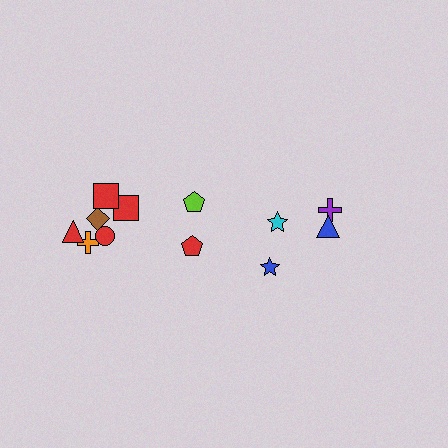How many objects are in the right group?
There are 4 objects.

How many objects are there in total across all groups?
There are 12 objects.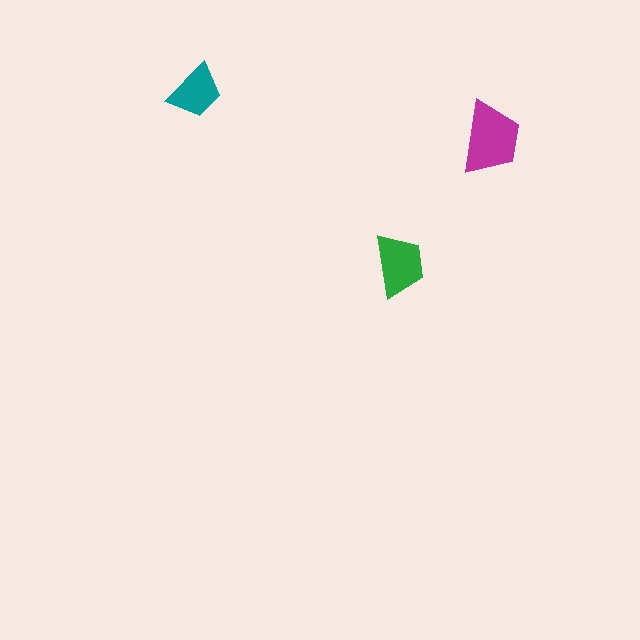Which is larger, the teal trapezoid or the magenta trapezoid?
The magenta one.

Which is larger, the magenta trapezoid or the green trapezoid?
The magenta one.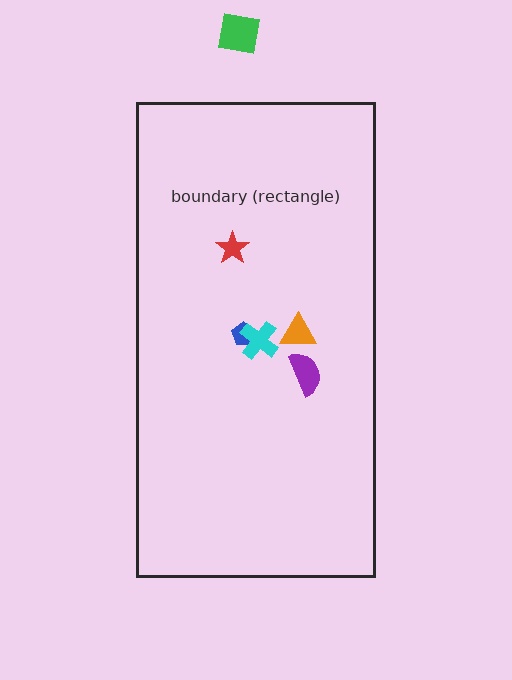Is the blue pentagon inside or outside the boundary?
Inside.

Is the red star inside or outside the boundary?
Inside.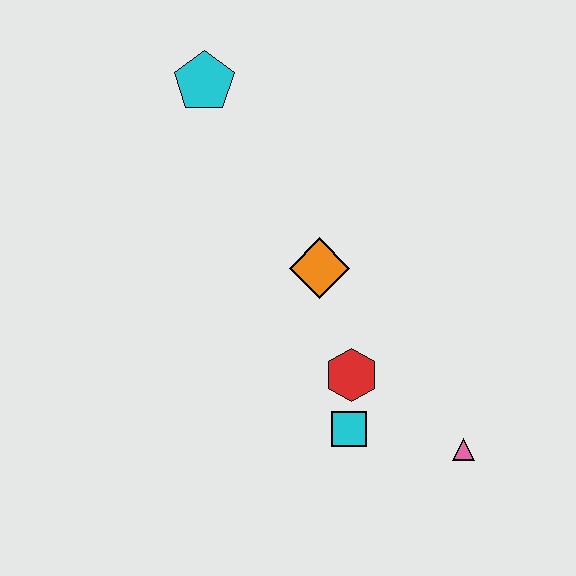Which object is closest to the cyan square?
The red hexagon is closest to the cyan square.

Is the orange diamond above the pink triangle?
Yes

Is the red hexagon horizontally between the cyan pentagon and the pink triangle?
Yes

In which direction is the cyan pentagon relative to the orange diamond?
The cyan pentagon is above the orange diamond.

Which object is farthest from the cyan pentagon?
The pink triangle is farthest from the cyan pentagon.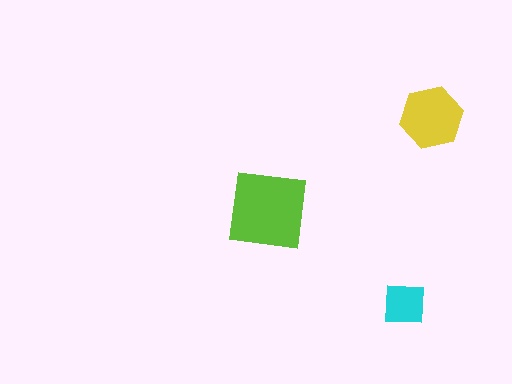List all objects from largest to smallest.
The lime square, the yellow hexagon, the cyan square.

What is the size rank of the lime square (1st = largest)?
1st.